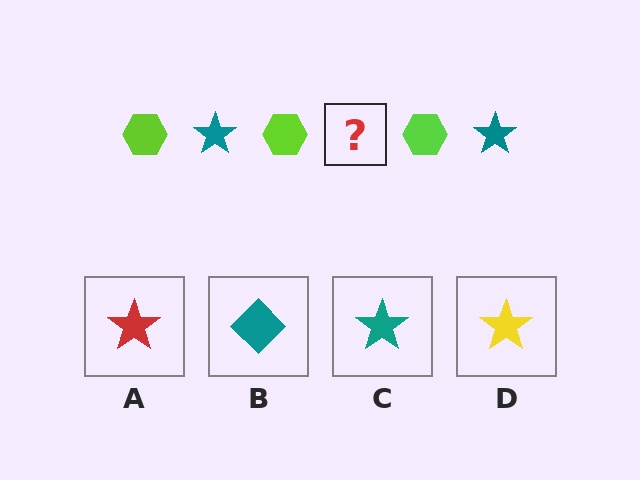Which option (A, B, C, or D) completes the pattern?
C.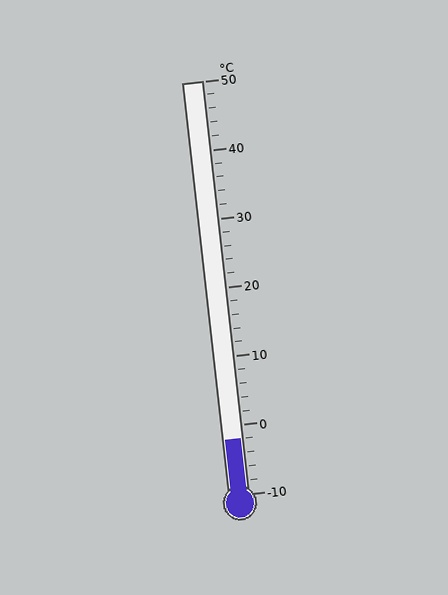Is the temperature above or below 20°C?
The temperature is below 20°C.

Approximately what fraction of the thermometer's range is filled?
The thermometer is filled to approximately 15% of its range.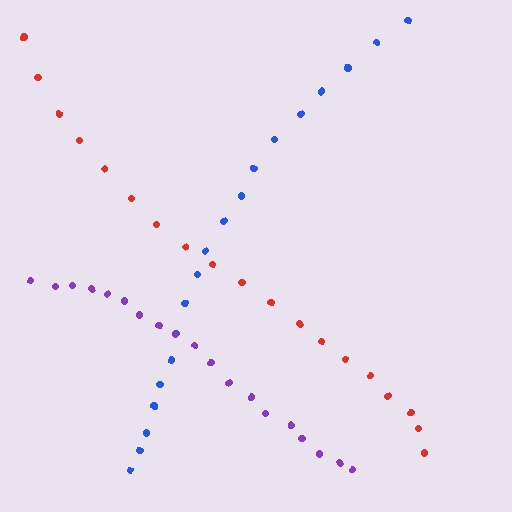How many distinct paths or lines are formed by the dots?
There are 3 distinct paths.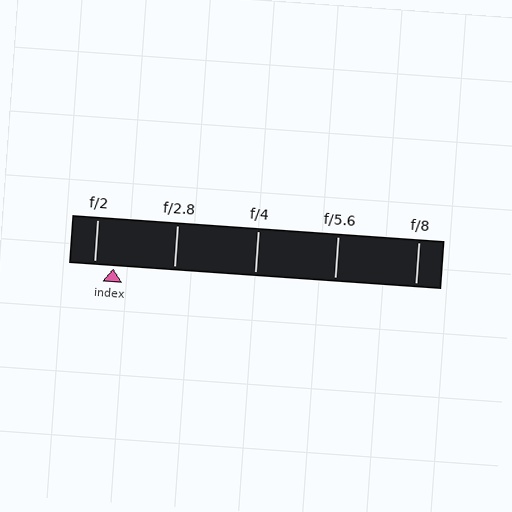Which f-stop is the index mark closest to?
The index mark is closest to f/2.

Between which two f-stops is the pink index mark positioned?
The index mark is between f/2 and f/2.8.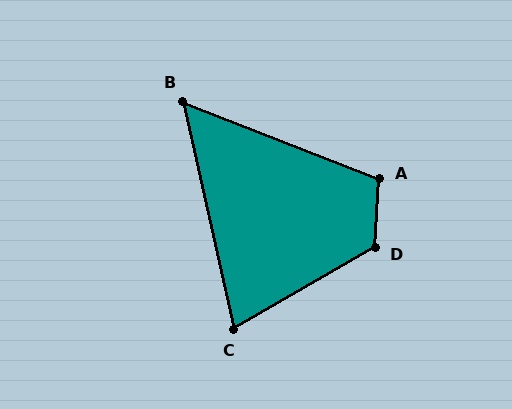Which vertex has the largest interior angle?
D, at approximately 124 degrees.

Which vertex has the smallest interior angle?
B, at approximately 56 degrees.